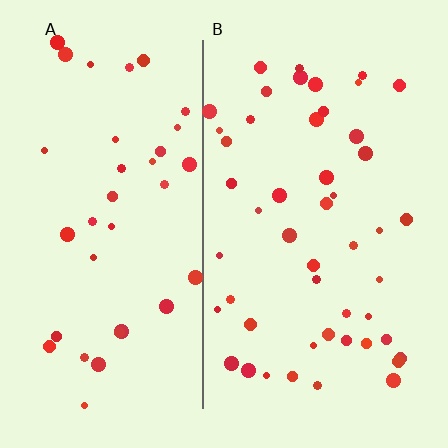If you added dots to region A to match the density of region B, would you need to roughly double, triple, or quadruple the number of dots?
Approximately double.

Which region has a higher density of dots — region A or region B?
B (the right).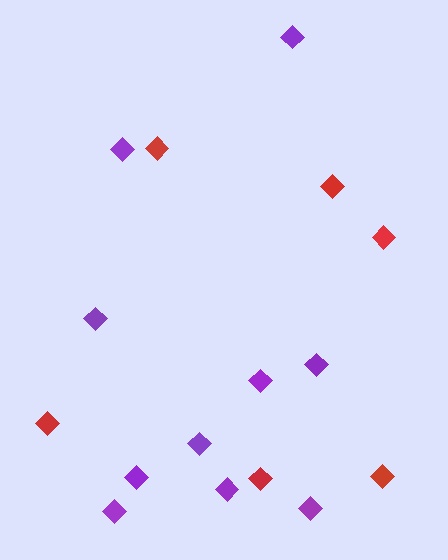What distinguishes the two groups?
There are 2 groups: one group of red diamonds (6) and one group of purple diamonds (10).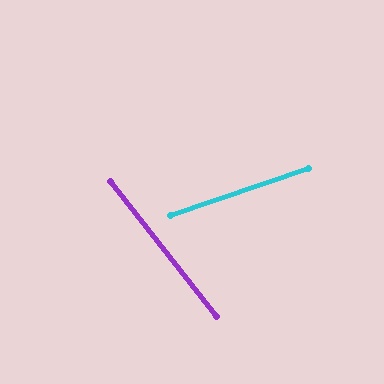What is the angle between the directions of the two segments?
Approximately 71 degrees.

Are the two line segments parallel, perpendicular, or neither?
Neither parallel nor perpendicular — they differ by about 71°.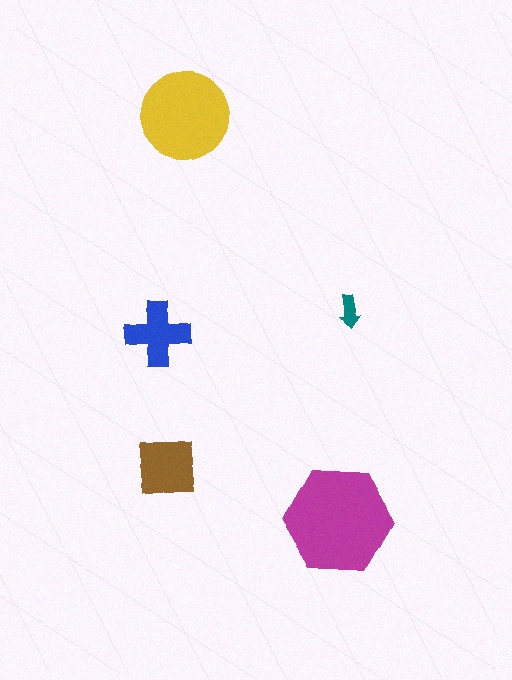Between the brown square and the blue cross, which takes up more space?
The brown square.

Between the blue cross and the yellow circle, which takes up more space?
The yellow circle.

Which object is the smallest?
The teal arrow.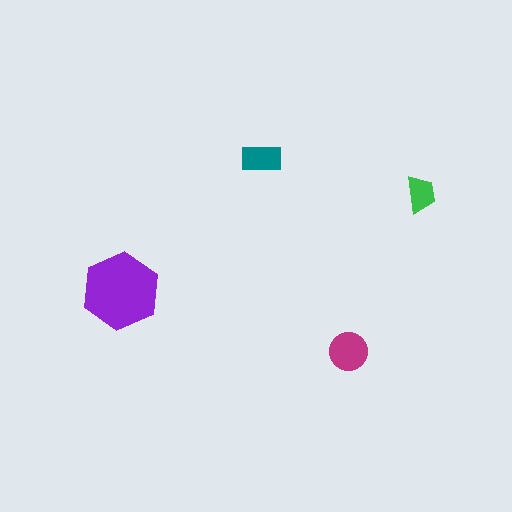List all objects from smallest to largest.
The green trapezoid, the teal rectangle, the magenta circle, the purple hexagon.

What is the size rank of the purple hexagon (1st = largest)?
1st.